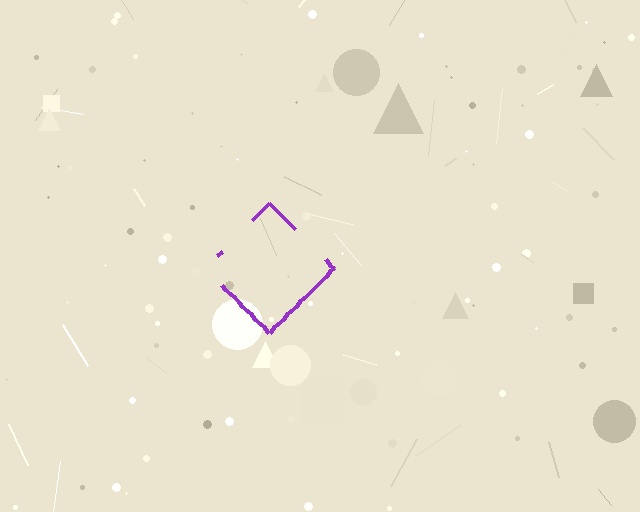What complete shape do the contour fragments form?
The contour fragments form a diamond.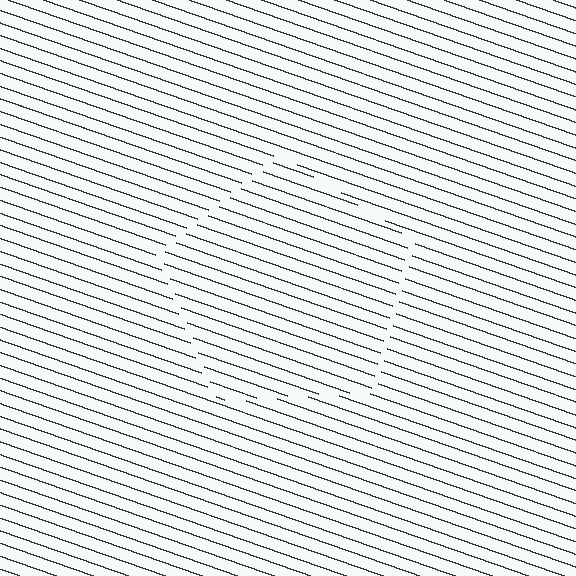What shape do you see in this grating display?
An illusory pentagon. The interior of the shape contains the same grating, shifted by half a period — the contour is defined by the phase discontinuity where line-ends from the inner and outer gratings abut.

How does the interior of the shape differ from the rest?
The interior of the shape contains the same grating, shifted by half a period — the contour is defined by the phase discontinuity where line-ends from the inner and outer gratings abut.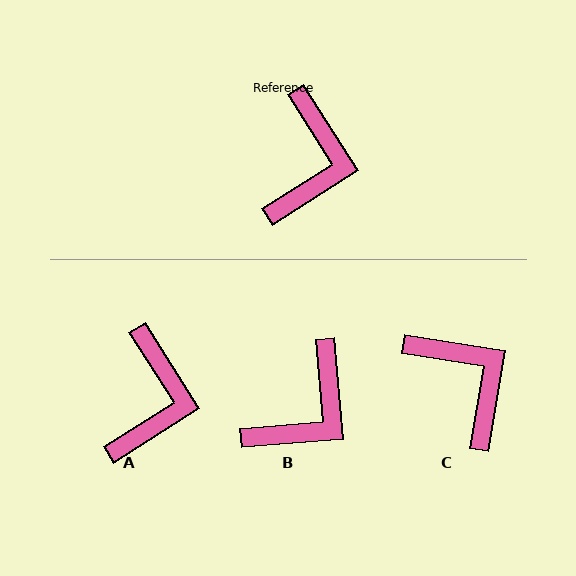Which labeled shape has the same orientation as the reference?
A.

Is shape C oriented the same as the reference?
No, it is off by about 48 degrees.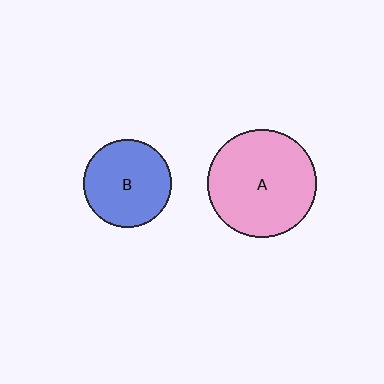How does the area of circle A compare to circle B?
Approximately 1.5 times.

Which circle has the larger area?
Circle A (pink).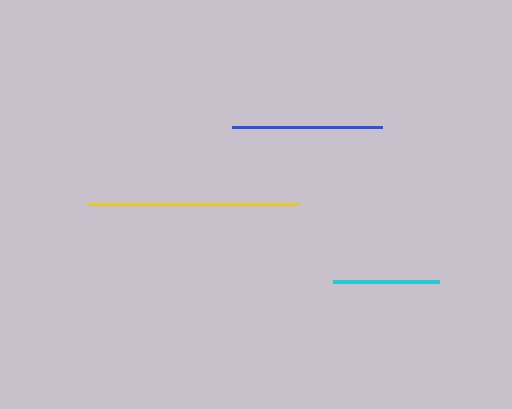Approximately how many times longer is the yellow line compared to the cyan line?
The yellow line is approximately 2.0 times the length of the cyan line.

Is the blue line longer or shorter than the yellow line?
The yellow line is longer than the blue line.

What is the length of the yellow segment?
The yellow segment is approximately 210 pixels long.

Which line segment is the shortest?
The cyan line is the shortest at approximately 105 pixels.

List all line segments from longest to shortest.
From longest to shortest: yellow, blue, cyan.